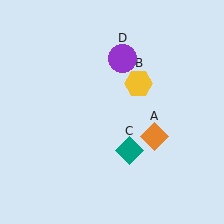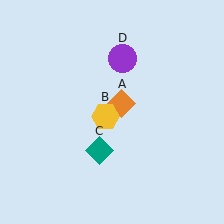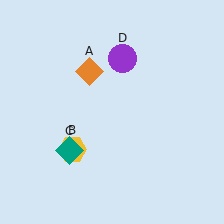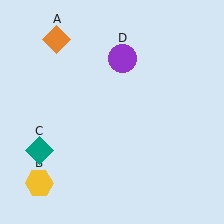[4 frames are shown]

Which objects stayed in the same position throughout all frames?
Purple circle (object D) remained stationary.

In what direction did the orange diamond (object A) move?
The orange diamond (object A) moved up and to the left.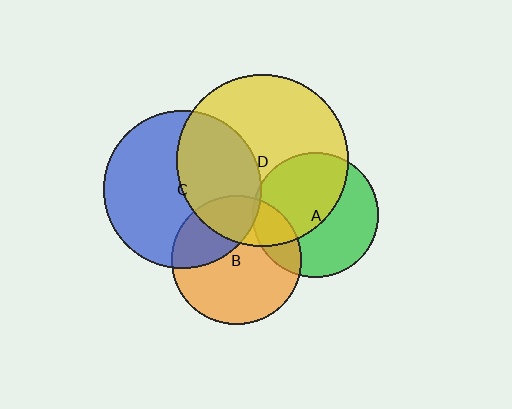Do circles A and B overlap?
Yes.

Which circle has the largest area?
Circle D (yellow).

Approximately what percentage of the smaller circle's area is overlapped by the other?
Approximately 20%.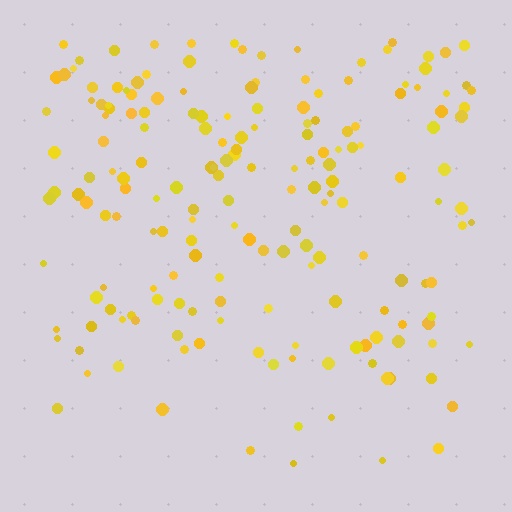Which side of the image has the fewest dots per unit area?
The bottom.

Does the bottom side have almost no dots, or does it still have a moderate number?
Still a moderate number, just noticeably fewer than the top.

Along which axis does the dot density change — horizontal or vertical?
Vertical.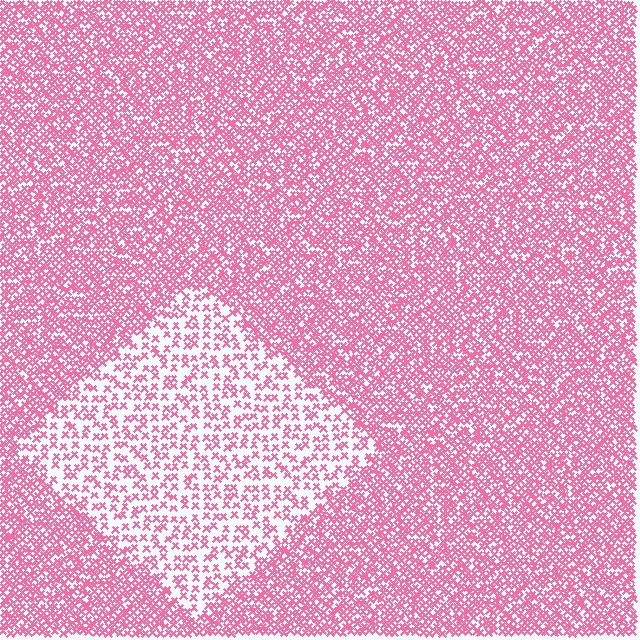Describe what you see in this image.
The image contains small pink elements arranged at two different densities. A diamond-shaped region is visible where the elements are less densely packed than the surrounding area.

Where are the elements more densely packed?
The elements are more densely packed outside the diamond boundary.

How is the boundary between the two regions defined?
The boundary is defined by a change in element density (approximately 2.3x ratio). All elements are the same color, size, and shape.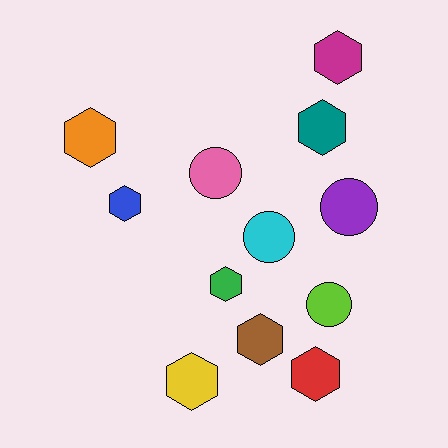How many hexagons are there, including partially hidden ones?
There are 8 hexagons.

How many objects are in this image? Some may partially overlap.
There are 12 objects.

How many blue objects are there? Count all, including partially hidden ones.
There is 1 blue object.